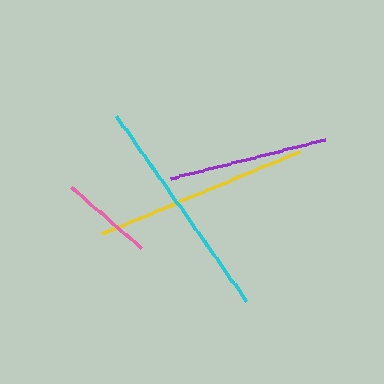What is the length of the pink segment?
The pink segment is approximately 94 pixels long.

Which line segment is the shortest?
The pink line is the shortest at approximately 94 pixels.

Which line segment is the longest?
The cyan line is the longest at approximately 226 pixels.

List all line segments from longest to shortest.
From longest to shortest: cyan, yellow, purple, pink.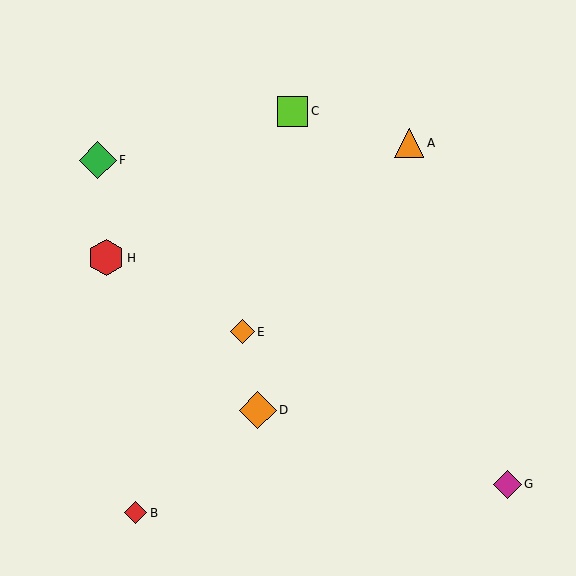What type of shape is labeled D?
Shape D is an orange diamond.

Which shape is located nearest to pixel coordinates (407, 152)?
The orange triangle (labeled A) at (409, 143) is nearest to that location.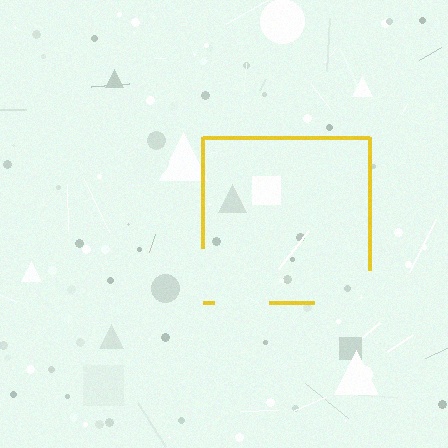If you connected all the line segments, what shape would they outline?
They would outline a square.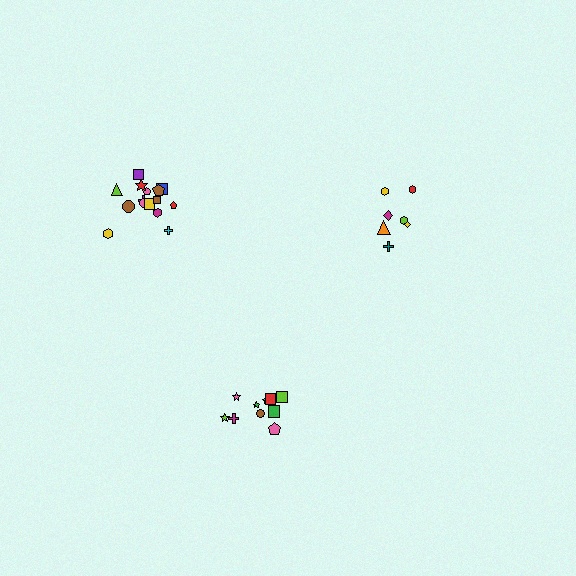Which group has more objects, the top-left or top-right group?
The top-left group.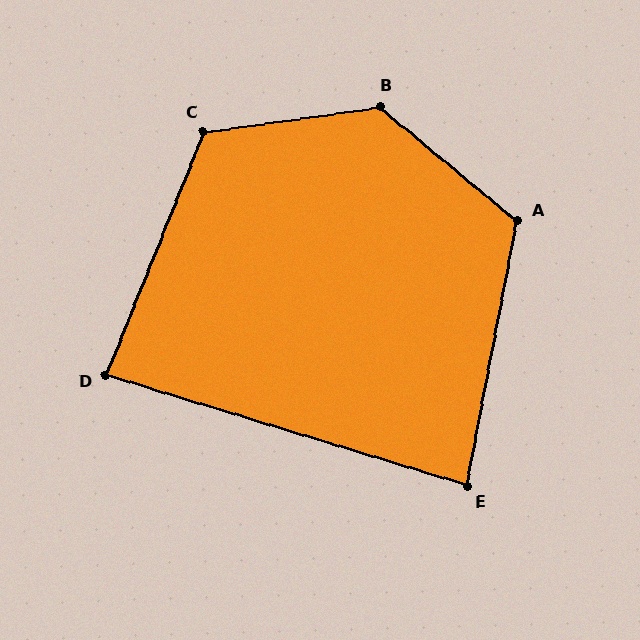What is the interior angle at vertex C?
Approximately 120 degrees (obtuse).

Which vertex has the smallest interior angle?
E, at approximately 84 degrees.